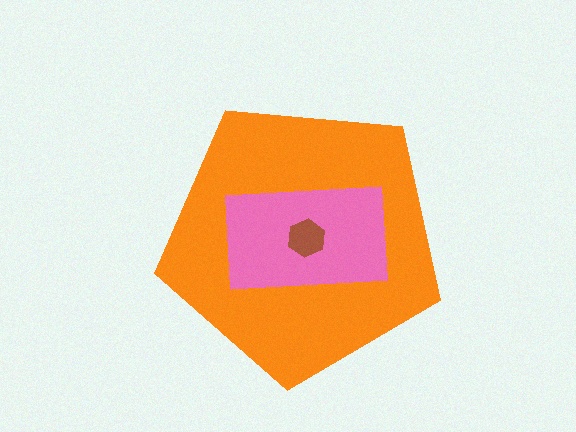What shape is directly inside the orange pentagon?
The pink rectangle.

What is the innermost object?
The brown hexagon.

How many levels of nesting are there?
3.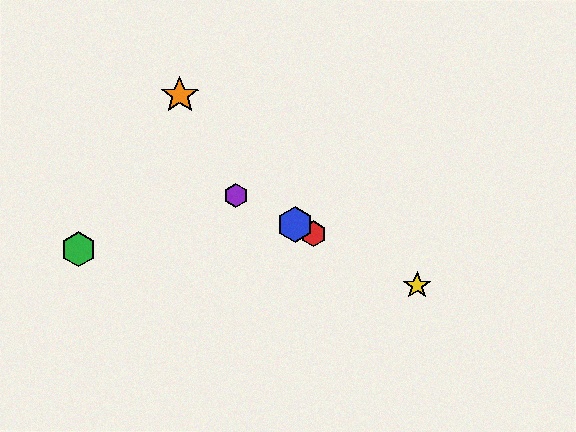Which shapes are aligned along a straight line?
The red hexagon, the blue hexagon, the yellow star, the purple hexagon are aligned along a straight line.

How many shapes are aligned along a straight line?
4 shapes (the red hexagon, the blue hexagon, the yellow star, the purple hexagon) are aligned along a straight line.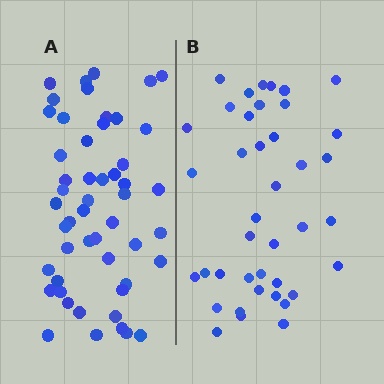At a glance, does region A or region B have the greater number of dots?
Region A (the left region) has more dots.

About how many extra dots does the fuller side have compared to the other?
Region A has roughly 12 or so more dots than region B.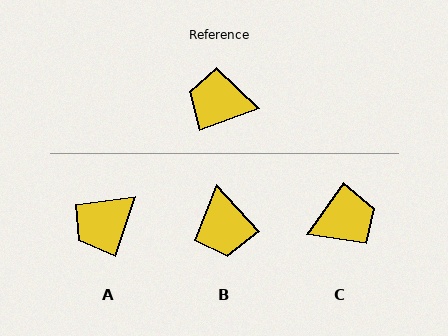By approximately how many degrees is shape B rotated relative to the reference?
Approximately 113 degrees counter-clockwise.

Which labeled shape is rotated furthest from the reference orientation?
C, about 145 degrees away.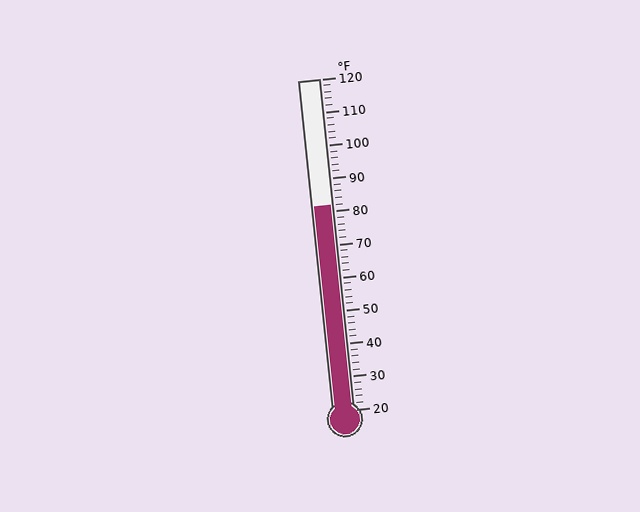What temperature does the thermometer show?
The thermometer shows approximately 82°F.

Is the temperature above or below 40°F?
The temperature is above 40°F.